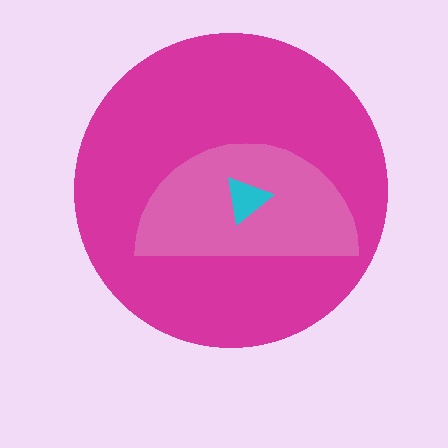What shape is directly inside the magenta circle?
The pink semicircle.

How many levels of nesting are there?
3.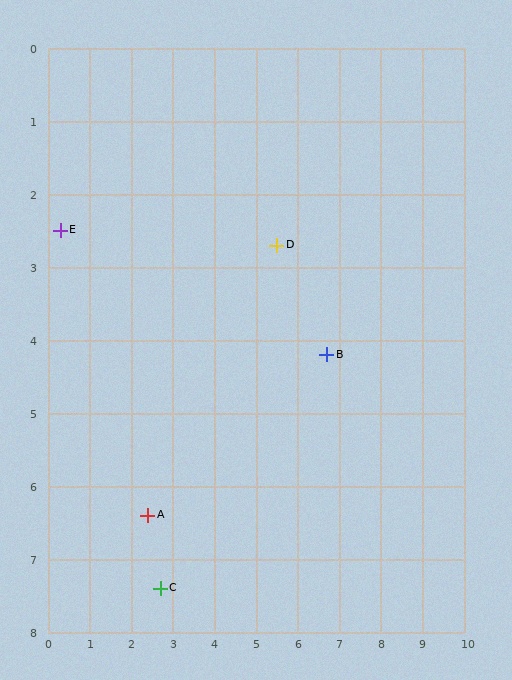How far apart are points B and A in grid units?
Points B and A are about 4.8 grid units apart.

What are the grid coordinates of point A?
Point A is at approximately (2.4, 6.4).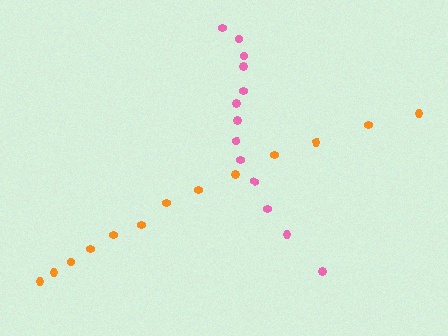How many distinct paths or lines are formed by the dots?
There are 2 distinct paths.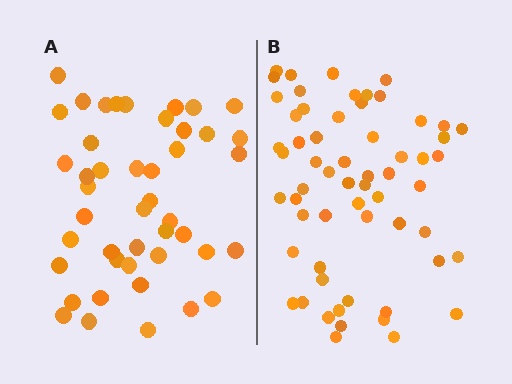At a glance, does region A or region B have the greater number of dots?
Region B (the right region) has more dots.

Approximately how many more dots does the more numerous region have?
Region B has approximately 15 more dots than region A.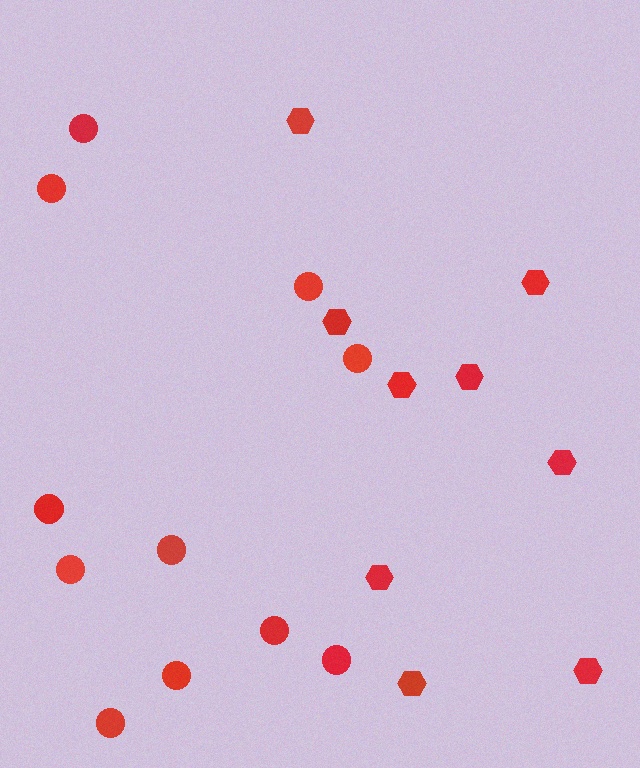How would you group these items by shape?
There are 2 groups: one group of circles (11) and one group of hexagons (9).